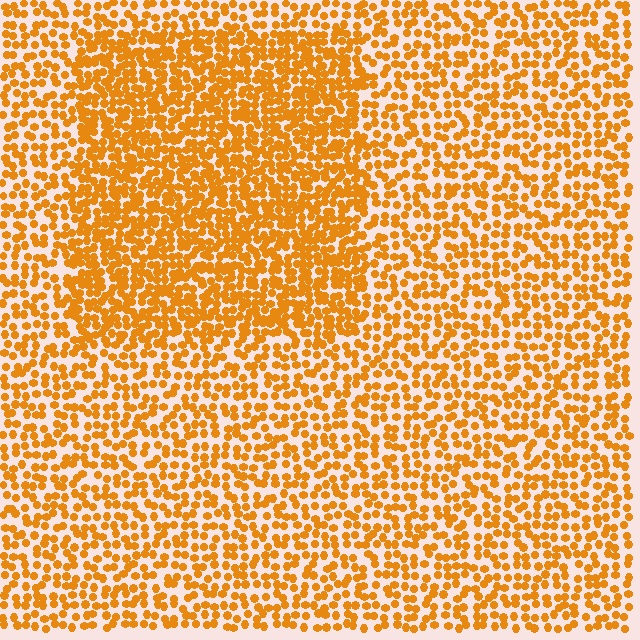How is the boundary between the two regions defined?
The boundary is defined by a change in element density (approximately 1.7x ratio). All elements are the same color, size, and shape.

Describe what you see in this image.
The image contains small orange elements arranged at two different densities. A rectangle-shaped region is visible where the elements are more densely packed than the surrounding area.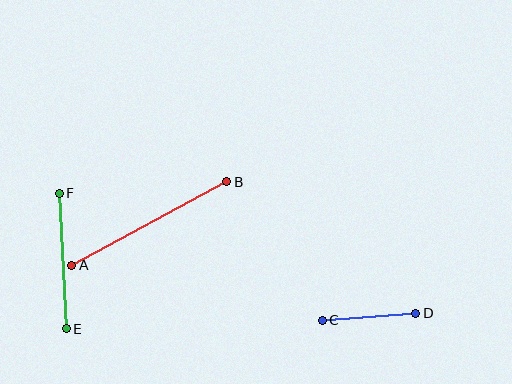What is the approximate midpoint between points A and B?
The midpoint is at approximately (149, 223) pixels.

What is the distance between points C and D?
The distance is approximately 94 pixels.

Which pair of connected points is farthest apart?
Points A and B are farthest apart.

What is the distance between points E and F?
The distance is approximately 136 pixels.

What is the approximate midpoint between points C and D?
The midpoint is at approximately (369, 317) pixels.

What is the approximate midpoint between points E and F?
The midpoint is at approximately (63, 261) pixels.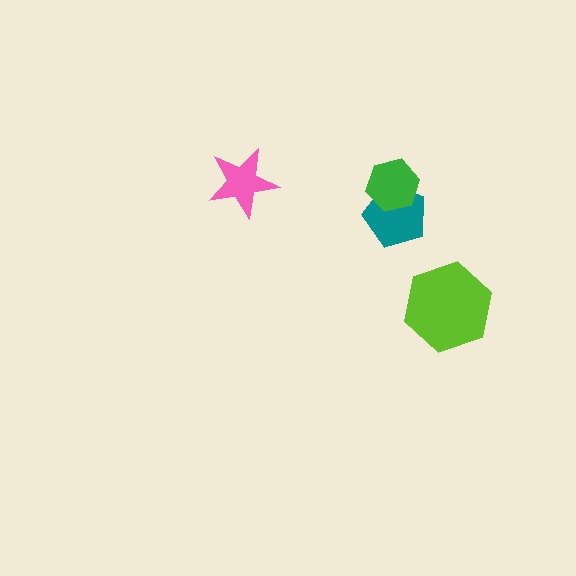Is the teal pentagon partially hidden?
Yes, it is partially covered by another shape.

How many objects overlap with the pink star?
0 objects overlap with the pink star.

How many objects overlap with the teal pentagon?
1 object overlaps with the teal pentagon.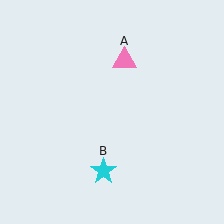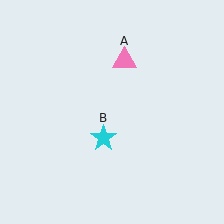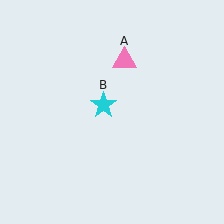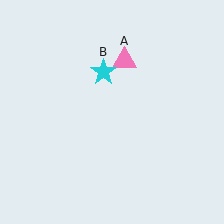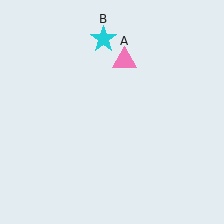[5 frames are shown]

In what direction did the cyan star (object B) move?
The cyan star (object B) moved up.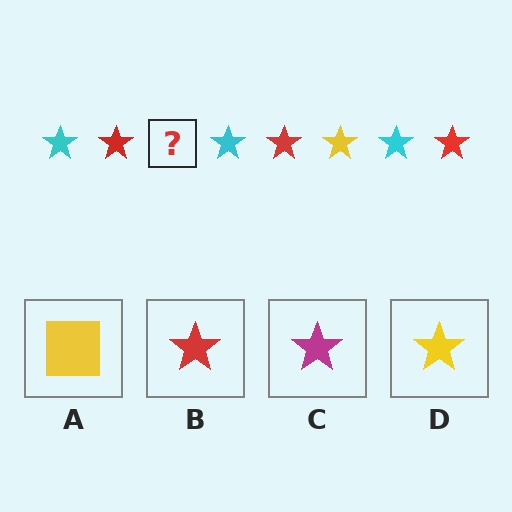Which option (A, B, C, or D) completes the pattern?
D.